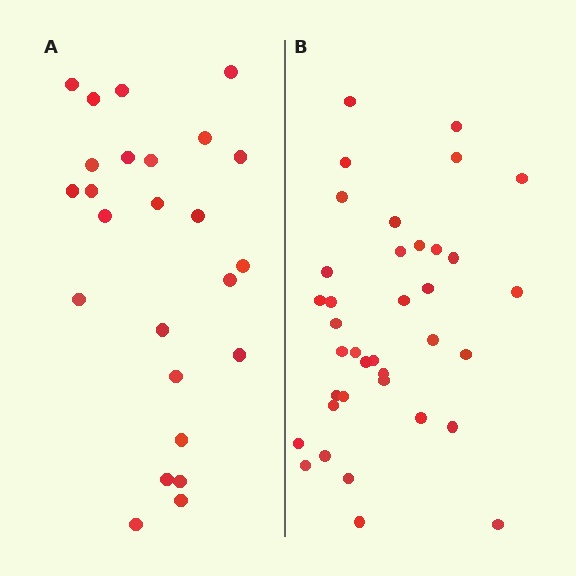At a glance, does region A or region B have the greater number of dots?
Region B (the right region) has more dots.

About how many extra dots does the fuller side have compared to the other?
Region B has roughly 12 or so more dots than region A.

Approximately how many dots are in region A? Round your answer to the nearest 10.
About 20 dots. (The exact count is 25, which rounds to 20.)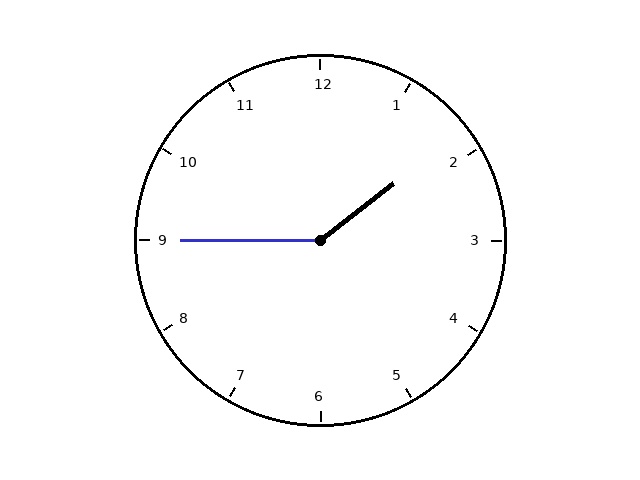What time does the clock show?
1:45.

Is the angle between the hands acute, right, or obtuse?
It is obtuse.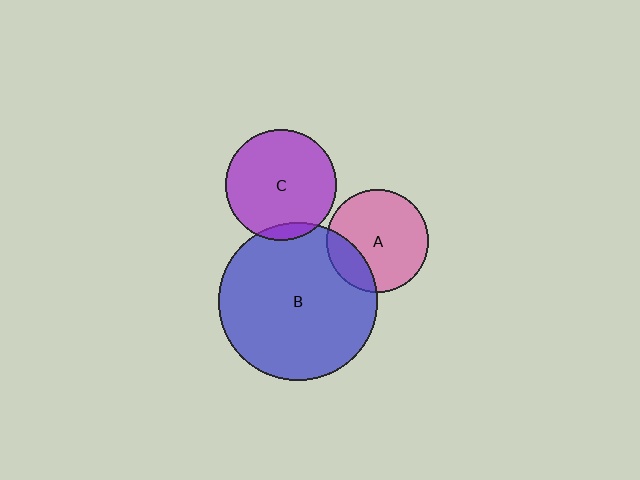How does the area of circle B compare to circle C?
Approximately 2.0 times.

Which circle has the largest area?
Circle B (blue).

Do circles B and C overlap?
Yes.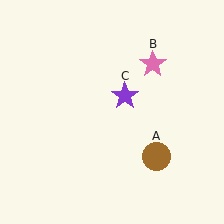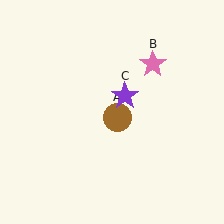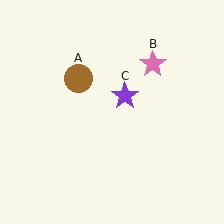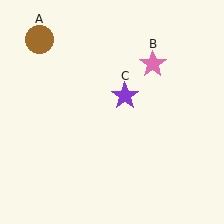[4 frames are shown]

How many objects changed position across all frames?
1 object changed position: brown circle (object A).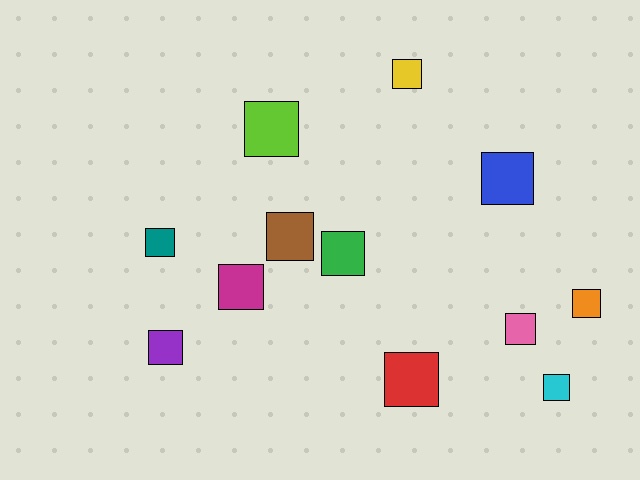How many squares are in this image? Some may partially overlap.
There are 12 squares.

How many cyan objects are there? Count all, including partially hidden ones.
There is 1 cyan object.